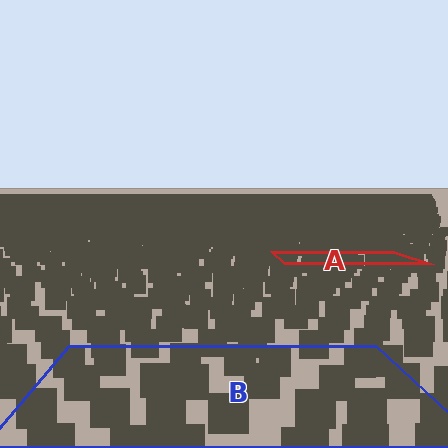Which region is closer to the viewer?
Region B is closer. The texture elements there are larger and more spread out.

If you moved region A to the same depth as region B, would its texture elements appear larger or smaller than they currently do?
They would appear larger. At a closer depth, the same texture elements are projected at a bigger on-screen size.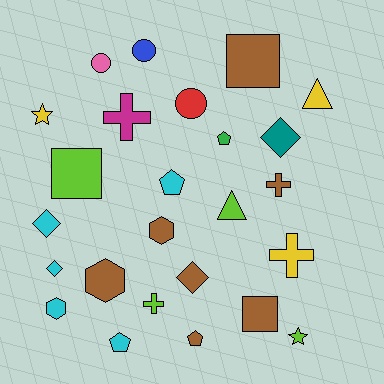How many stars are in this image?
There are 2 stars.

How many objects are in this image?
There are 25 objects.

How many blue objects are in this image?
There is 1 blue object.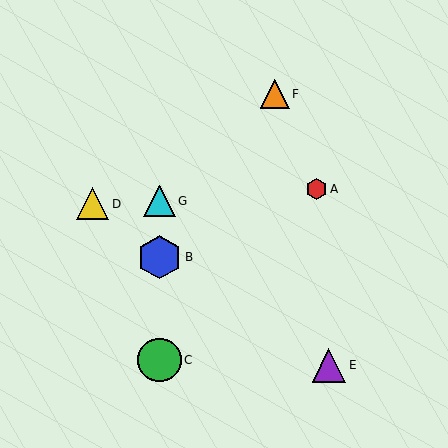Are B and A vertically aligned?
No, B is at x≈160 and A is at x≈316.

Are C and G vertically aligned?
Yes, both are at x≈160.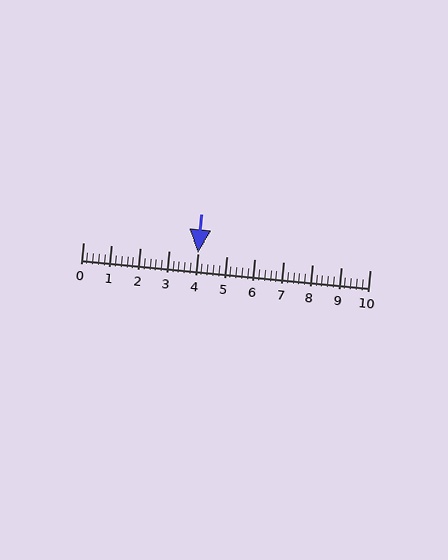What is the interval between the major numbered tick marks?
The major tick marks are spaced 1 units apart.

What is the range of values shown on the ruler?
The ruler shows values from 0 to 10.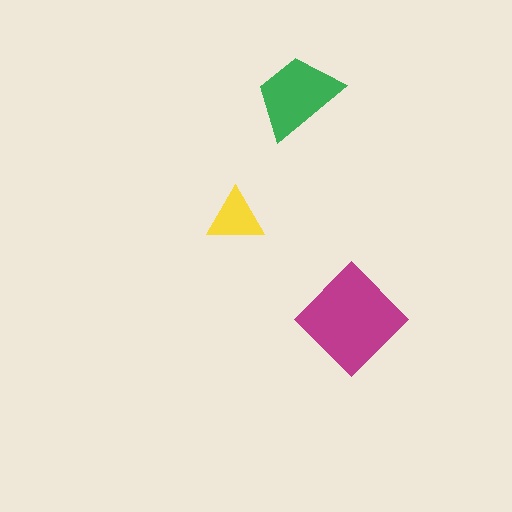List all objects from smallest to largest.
The yellow triangle, the green trapezoid, the magenta diamond.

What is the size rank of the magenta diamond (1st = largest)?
1st.